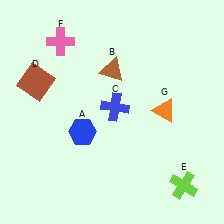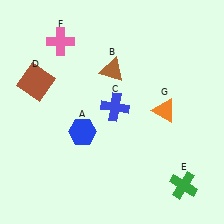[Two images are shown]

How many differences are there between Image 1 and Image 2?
There is 1 difference between the two images.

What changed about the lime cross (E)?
In Image 1, E is lime. In Image 2, it changed to green.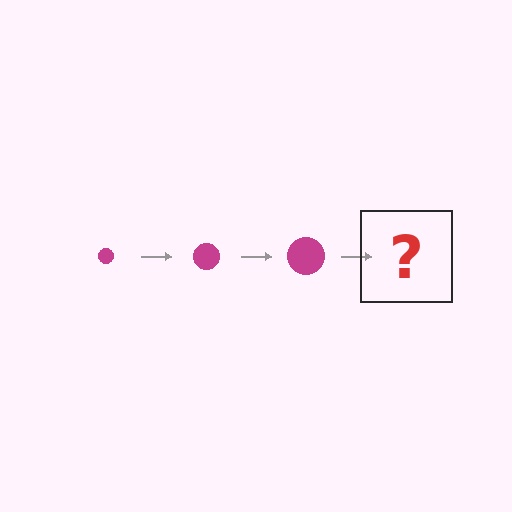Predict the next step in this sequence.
The next step is a magenta circle, larger than the previous one.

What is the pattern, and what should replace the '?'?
The pattern is that the circle gets progressively larger each step. The '?' should be a magenta circle, larger than the previous one.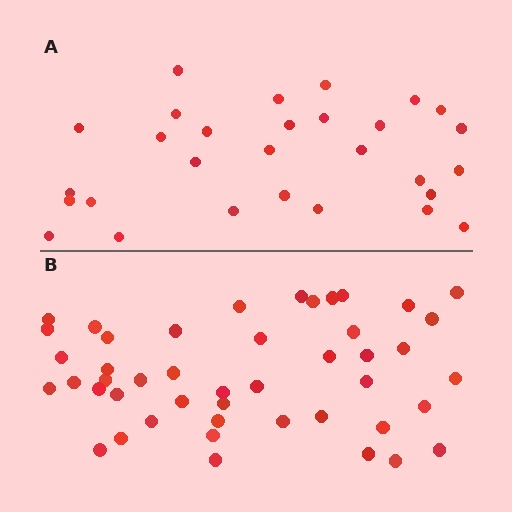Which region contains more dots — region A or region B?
Region B (the bottom region) has more dots.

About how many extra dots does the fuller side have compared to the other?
Region B has approximately 15 more dots than region A.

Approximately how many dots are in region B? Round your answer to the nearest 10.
About 50 dots. (The exact count is 46, which rounds to 50.)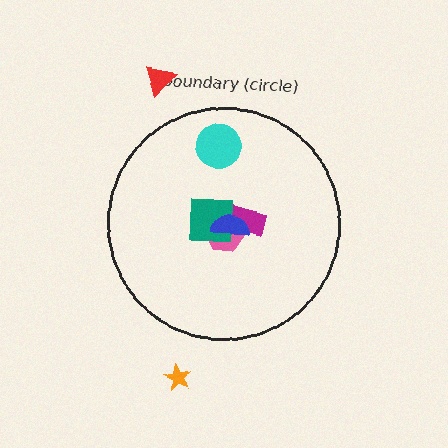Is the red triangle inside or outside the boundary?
Outside.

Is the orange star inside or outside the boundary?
Outside.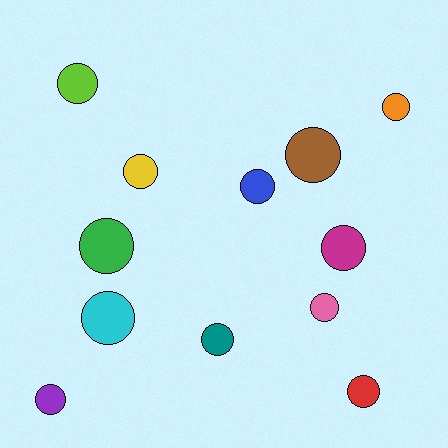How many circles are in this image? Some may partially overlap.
There are 12 circles.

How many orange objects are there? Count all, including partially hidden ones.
There is 1 orange object.